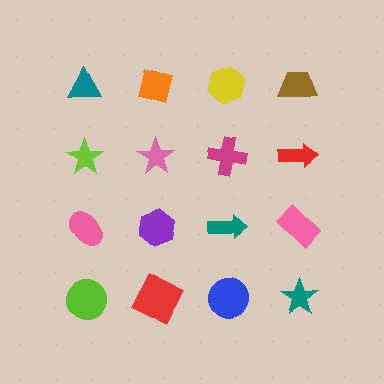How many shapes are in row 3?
4 shapes.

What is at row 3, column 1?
A pink ellipse.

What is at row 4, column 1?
A lime circle.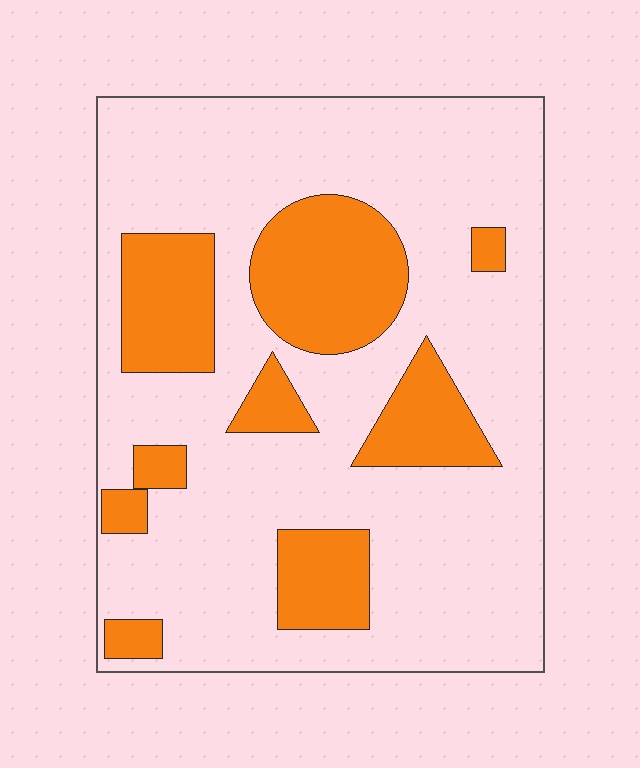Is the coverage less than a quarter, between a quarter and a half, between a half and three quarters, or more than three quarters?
Between a quarter and a half.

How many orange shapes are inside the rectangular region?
9.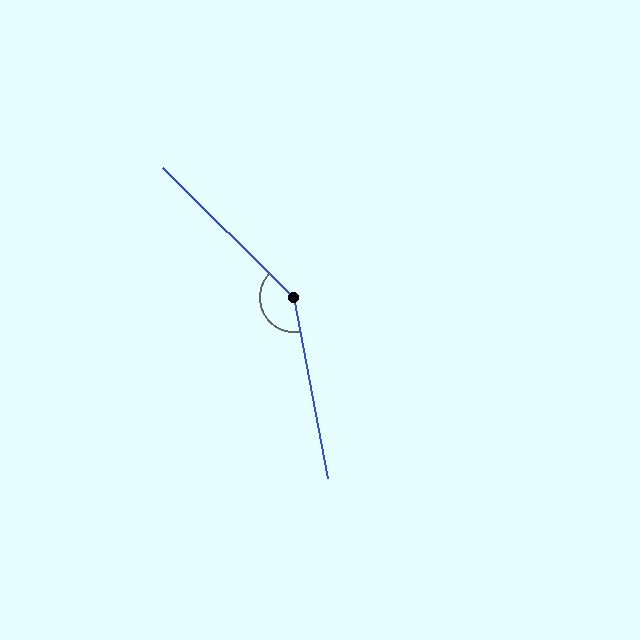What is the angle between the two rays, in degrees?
Approximately 145 degrees.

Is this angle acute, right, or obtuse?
It is obtuse.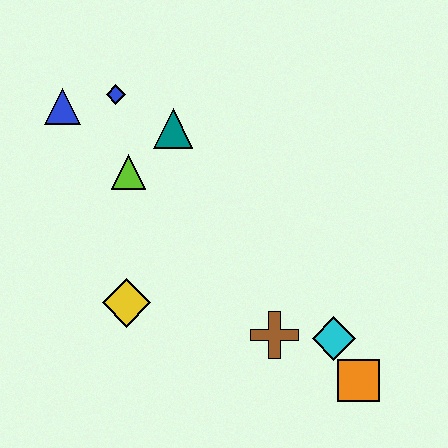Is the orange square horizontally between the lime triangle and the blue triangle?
No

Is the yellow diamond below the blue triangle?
Yes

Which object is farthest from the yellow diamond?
The orange square is farthest from the yellow diamond.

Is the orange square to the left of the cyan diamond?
No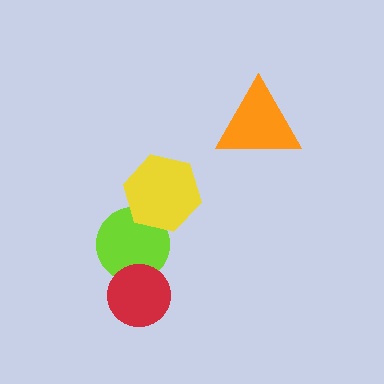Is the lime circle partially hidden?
Yes, it is partially covered by another shape.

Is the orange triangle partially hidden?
No, no other shape covers it.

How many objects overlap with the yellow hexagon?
1 object overlaps with the yellow hexagon.